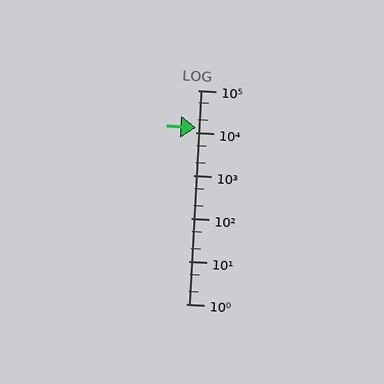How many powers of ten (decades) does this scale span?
The scale spans 5 decades, from 1 to 100000.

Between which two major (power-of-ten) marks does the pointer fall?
The pointer is between 10000 and 100000.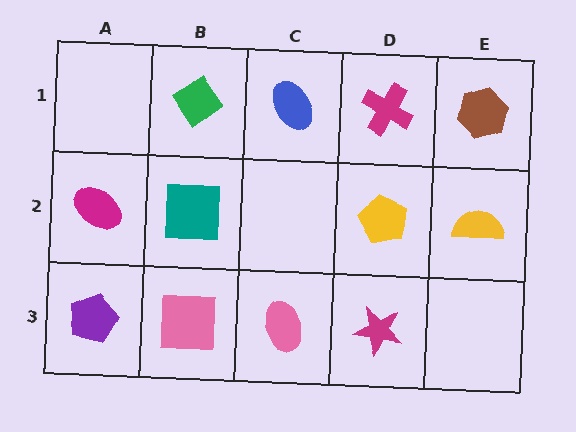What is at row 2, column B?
A teal square.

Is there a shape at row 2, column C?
No, that cell is empty.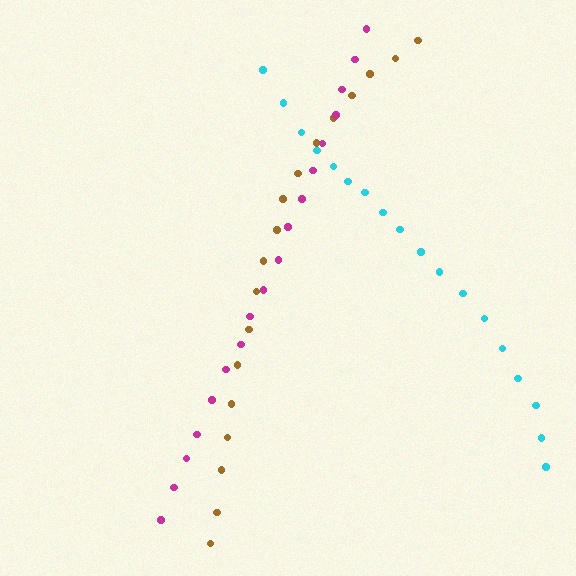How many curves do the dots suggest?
There are 3 distinct paths.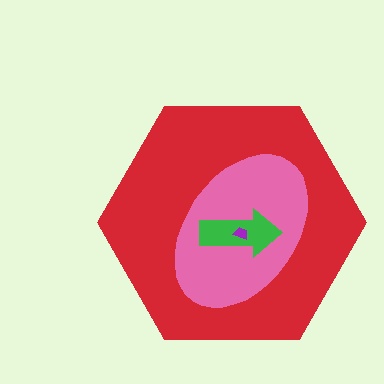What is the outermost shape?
The red hexagon.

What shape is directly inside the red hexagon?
The pink ellipse.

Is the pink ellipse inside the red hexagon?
Yes.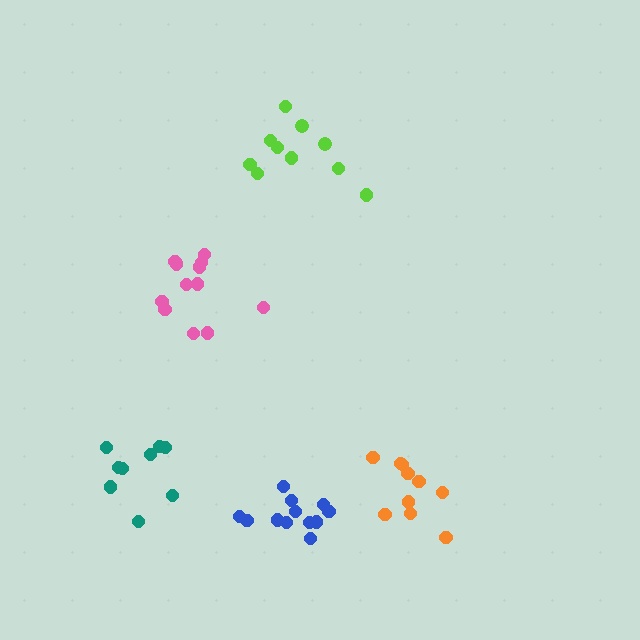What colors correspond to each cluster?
The clusters are colored: teal, pink, orange, lime, blue.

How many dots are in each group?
Group 1: 9 dots, Group 2: 12 dots, Group 3: 10 dots, Group 4: 10 dots, Group 5: 12 dots (53 total).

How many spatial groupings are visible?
There are 5 spatial groupings.